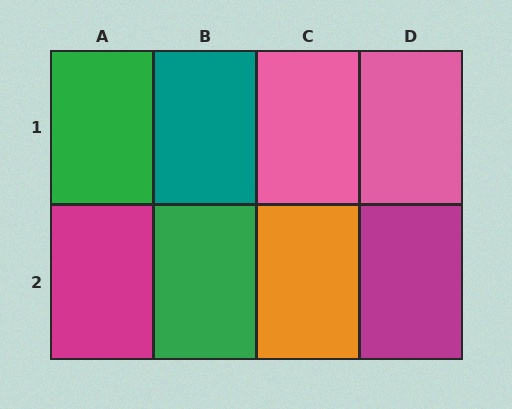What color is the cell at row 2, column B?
Green.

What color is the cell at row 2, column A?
Magenta.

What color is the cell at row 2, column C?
Orange.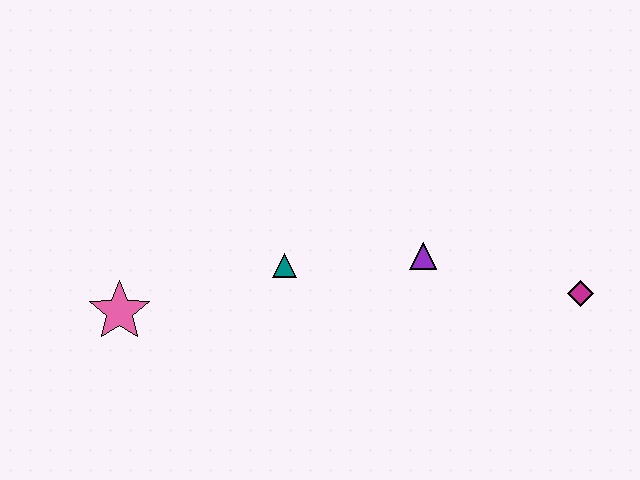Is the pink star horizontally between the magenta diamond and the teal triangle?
No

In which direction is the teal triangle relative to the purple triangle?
The teal triangle is to the left of the purple triangle.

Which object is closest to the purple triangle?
The teal triangle is closest to the purple triangle.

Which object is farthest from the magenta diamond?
The pink star is farthest from the magenta diamond.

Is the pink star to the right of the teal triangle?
No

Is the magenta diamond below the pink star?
No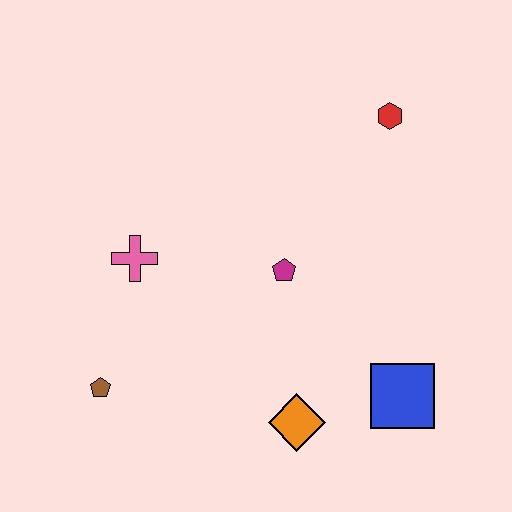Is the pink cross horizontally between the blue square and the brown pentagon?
Yes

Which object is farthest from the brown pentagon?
The red hexagon is farthest from the brown pentagon.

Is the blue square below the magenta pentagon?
Yes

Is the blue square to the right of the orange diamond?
Yes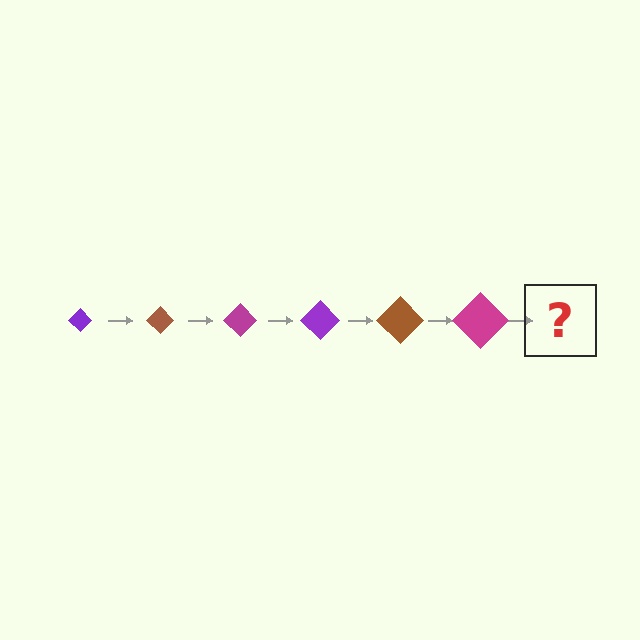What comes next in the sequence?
The next element should be a purple diamond, larger than the previous one.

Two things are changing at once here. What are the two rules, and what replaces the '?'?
The two rules are that the diamond grows larger each step and the color cycles through purple, brown, and magenta. The '?' should be a purple diamond, larger than the previous one.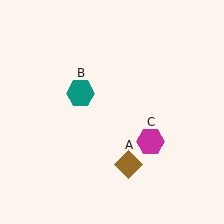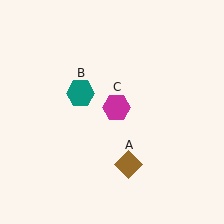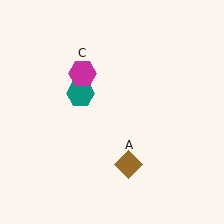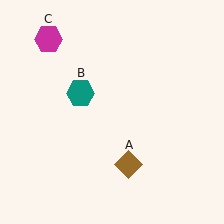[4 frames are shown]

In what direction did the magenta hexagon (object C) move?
The magenta hexagon (object C) moved up and to the left.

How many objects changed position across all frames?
1 object changed position: magenta hexagon (object C).